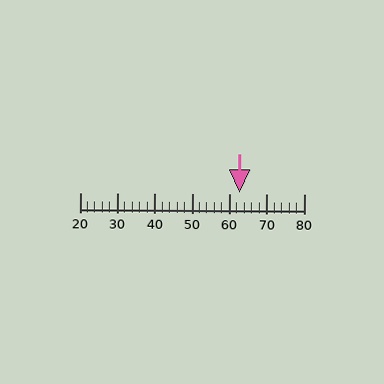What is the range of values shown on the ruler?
The ruler shows values from 20 to 80.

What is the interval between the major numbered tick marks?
The major tick marks are spaced 10 units apart.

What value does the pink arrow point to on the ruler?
The pink arrow points to approximately 63.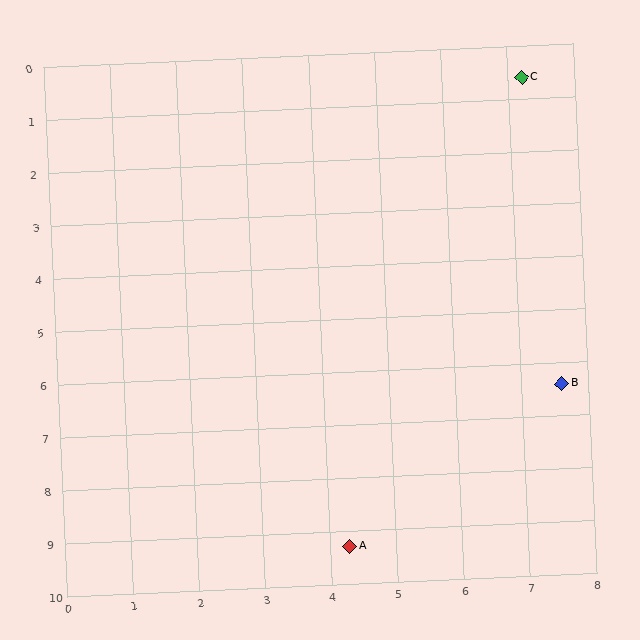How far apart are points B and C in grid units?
Points B and C are about 5.8 grid units apart.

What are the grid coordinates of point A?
Point A is at approximately (4.3, 9.3).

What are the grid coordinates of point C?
Point C is at approximately (7.2, 0.6).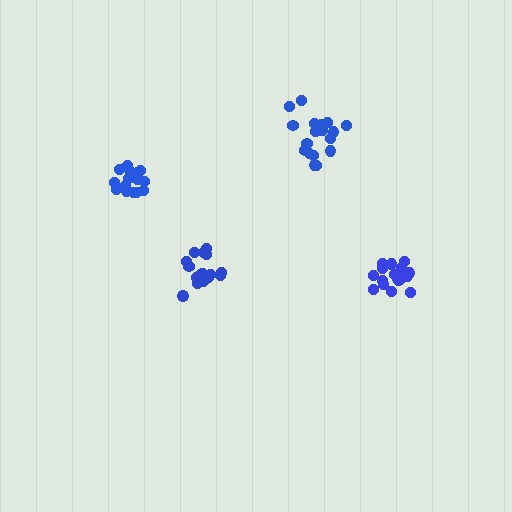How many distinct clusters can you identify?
There are 4 distinct clusters.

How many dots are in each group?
Group 1: 21 dots, Group 2: 16 dots, Group 3: 18 dots, Group 4: 15 dots (70 total).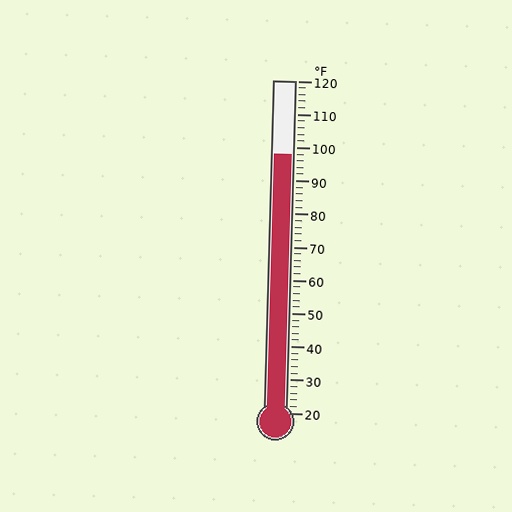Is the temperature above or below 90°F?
The temperature is above 90°F.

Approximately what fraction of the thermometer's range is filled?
The thermometer is filled to approximately 80% of its range.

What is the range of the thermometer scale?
The thermometer scale ranges from 20°F to 120°F.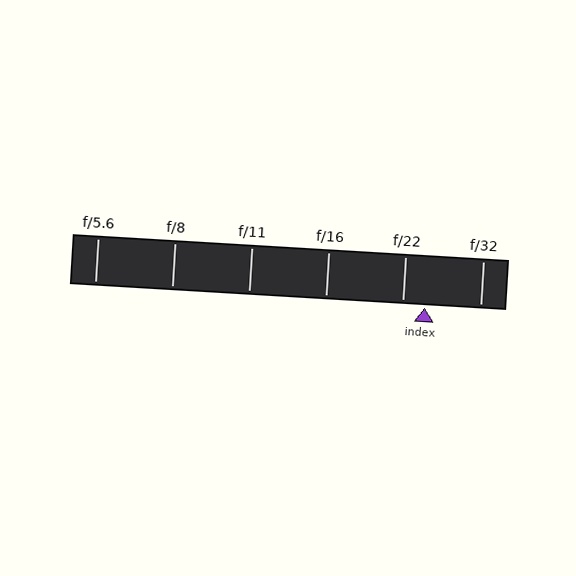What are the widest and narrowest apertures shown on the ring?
The widest aperture shown is f/5.6 and the narrowest is f/32.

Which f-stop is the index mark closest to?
The index mark is closest to f/22.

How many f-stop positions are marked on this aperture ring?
There are 6 f-stop positions marked.